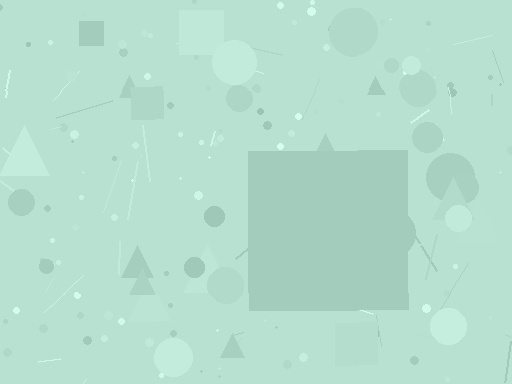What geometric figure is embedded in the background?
A square is embedded in the background.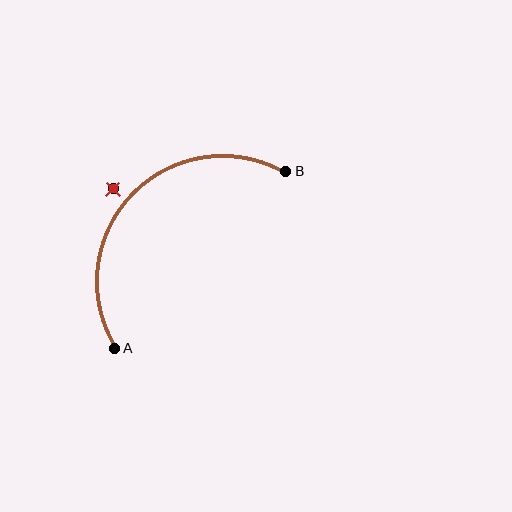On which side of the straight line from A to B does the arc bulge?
The arc bulges above and to the left of the straight line connecting A and B.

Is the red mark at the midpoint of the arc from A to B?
No — the red mark does not lie on the arc at all. It sits slightly outside the curve.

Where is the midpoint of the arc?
The arc midpoint is the point on the curve farthest from the straight line joining A and B. It sits above and to the left of that line.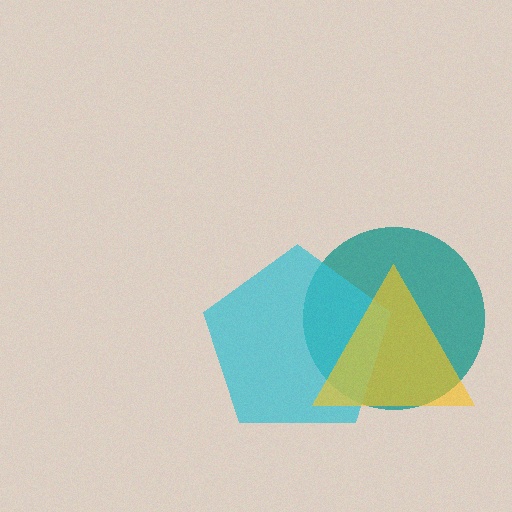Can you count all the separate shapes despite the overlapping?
Yes, there are 3 separate shapes.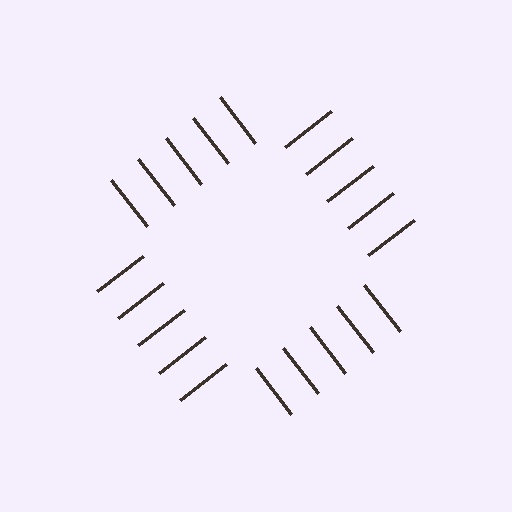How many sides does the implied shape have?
4 sides — the line-ends trace a square.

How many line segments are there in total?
20 — 5 along each of the 4 edges.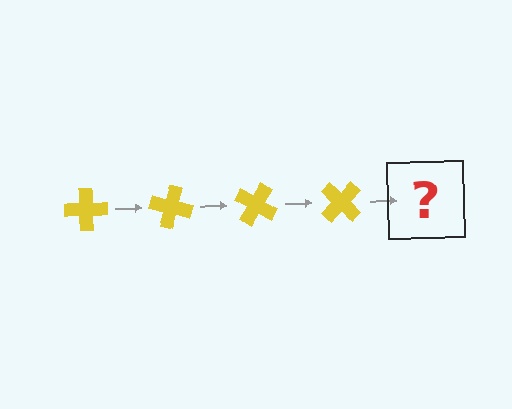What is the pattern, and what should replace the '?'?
The pattern is that the cross rotates 15 degrees each step. The '?' should be a yellow cross rotated 60 degrees.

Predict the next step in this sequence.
The next step is a yellow cross rotated 60 degrees.